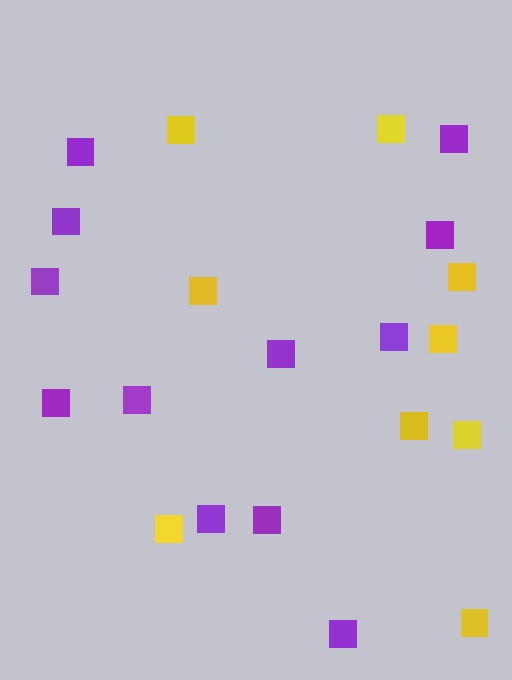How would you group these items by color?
There are 2 groups: one group of purple squares (12) and one group of yellow squares (9).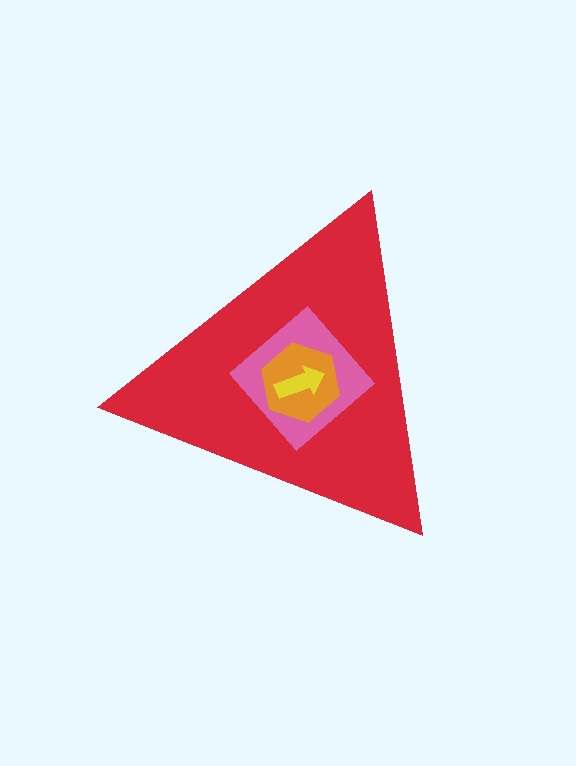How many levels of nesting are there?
4.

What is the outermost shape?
The red triangle.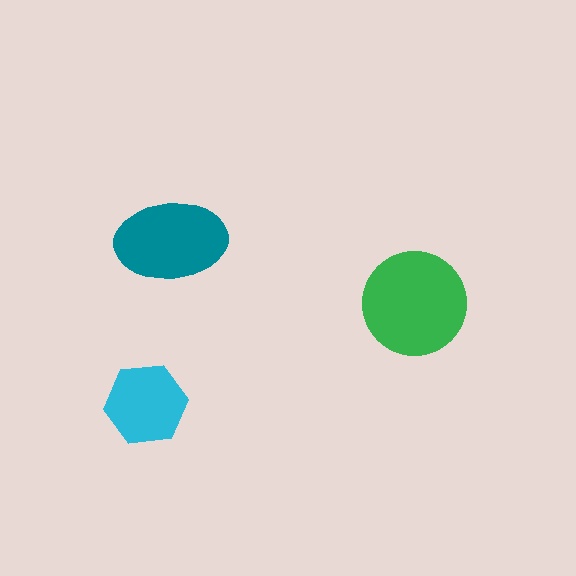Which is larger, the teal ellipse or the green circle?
The green circle.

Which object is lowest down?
The cyan hexagon is bottommost.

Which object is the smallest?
The cyan hexagon.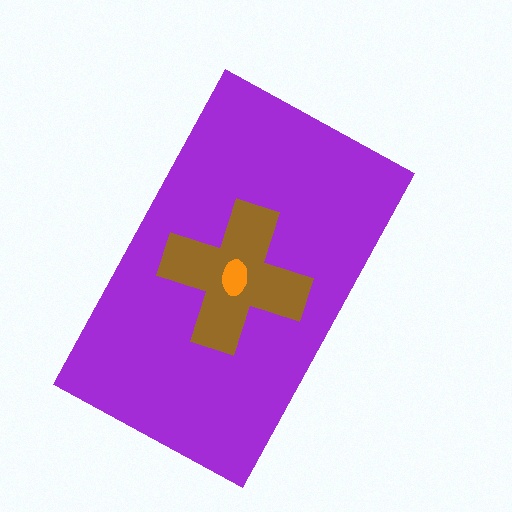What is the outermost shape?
The purple rectangle.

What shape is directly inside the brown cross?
The orange ellipse.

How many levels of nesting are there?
3.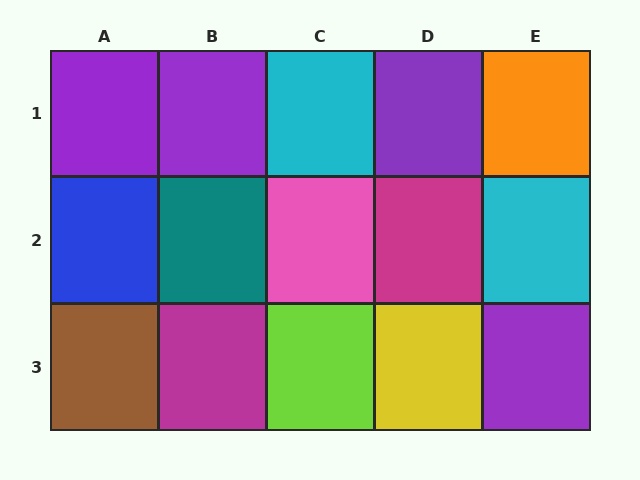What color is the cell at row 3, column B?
Magenta.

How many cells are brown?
1 cell is brown.